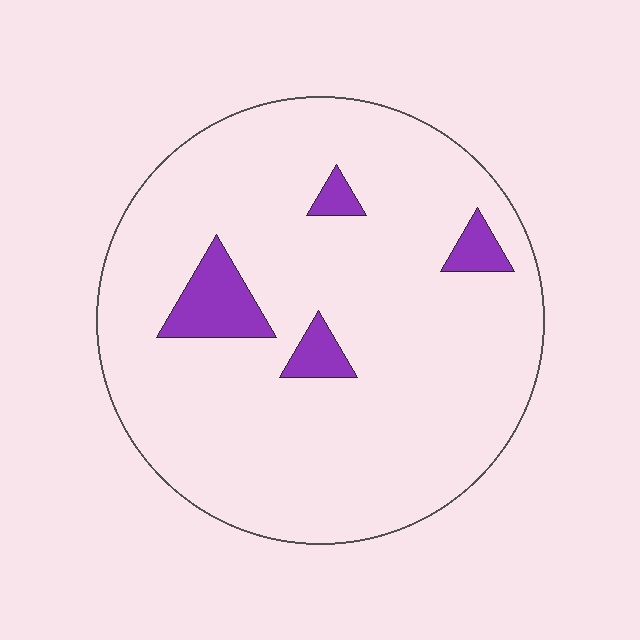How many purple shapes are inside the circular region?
4.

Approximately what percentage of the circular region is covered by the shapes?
Approximately 10%.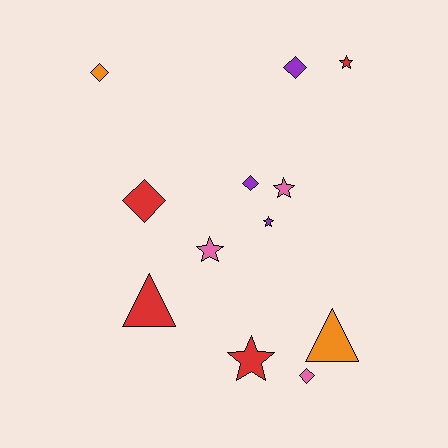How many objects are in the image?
There are 12 objects.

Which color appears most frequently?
Red, with 4 objects.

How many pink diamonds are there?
There is 1 pink diamond.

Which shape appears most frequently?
Star, with 5 objects.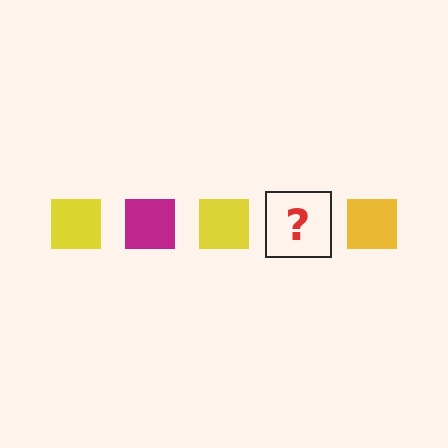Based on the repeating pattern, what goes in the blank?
The blank should be a magenta square.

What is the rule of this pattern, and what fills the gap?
The rule is that the pattern cycles through yellow, magenta squares. The gap should be filled with a magenta square.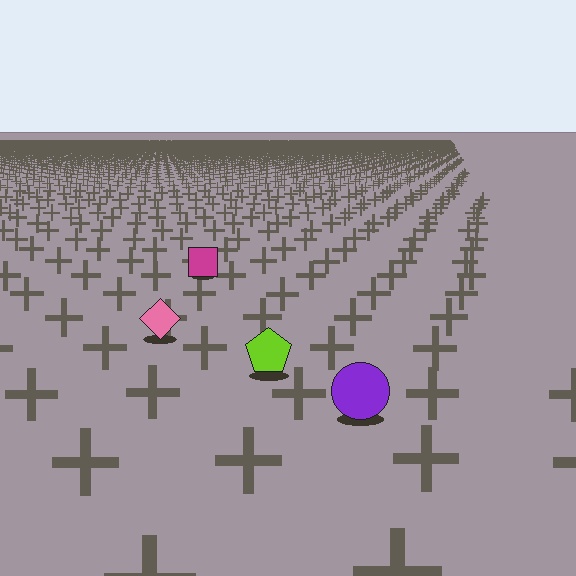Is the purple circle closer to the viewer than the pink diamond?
Yes. The purple circle is closer — you can tell from the texture gradient: the ground texture is coarser near it.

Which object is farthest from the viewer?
The magenta square is farthest from the viewer. It appears smaller and the ground texture around it is denser.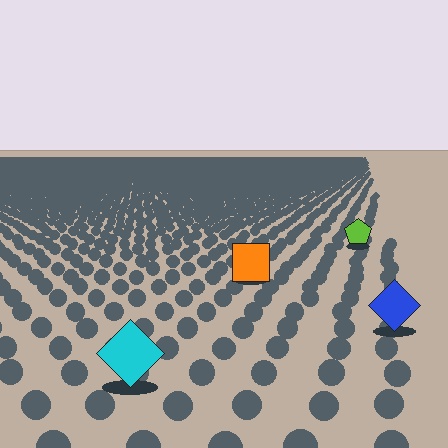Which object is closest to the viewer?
The cyan diamond is closest. The texture marks near it are larger and more spread out.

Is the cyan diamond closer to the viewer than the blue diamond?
Yes. The cyan diamond is closer — you can tell from the texture gradient: the ground texture is coarser near it.